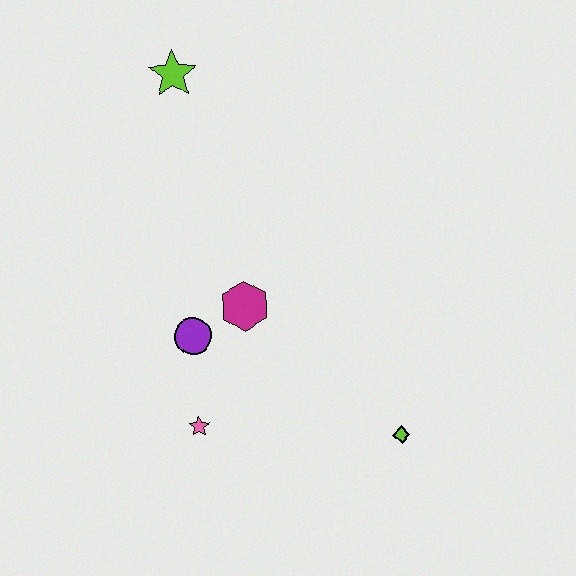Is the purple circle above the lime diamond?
Yes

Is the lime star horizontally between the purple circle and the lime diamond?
No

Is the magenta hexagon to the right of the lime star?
Yes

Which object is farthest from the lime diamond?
The lime star is farthest from the lime diamond.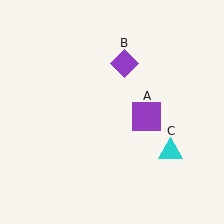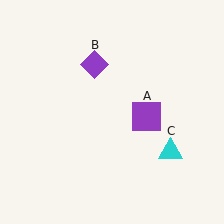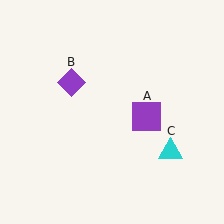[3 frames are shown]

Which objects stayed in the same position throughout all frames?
Purple square (object A) and cyan triangle (object C) remained stationary.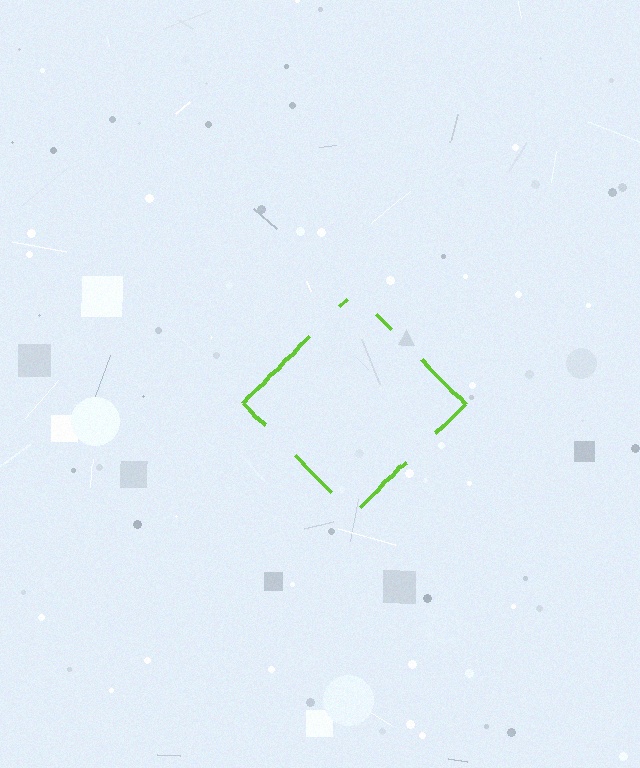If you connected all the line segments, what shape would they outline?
They would outline a diamond.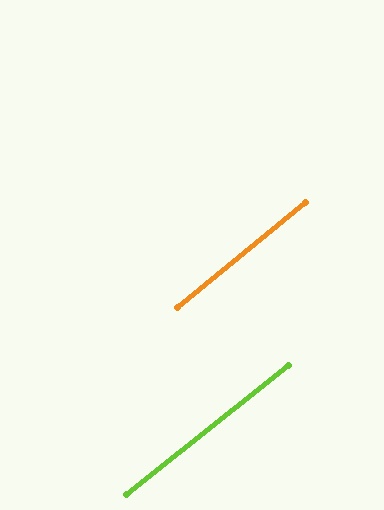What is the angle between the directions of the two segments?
Approximately 1 degree.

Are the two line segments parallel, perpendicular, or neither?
Parallel — their directions differ by only 1.1°.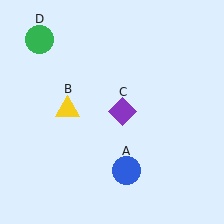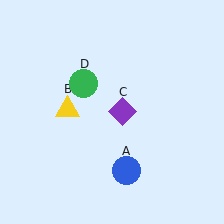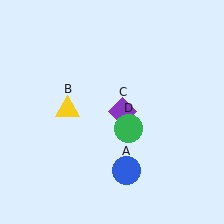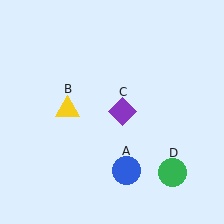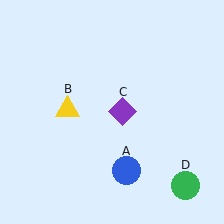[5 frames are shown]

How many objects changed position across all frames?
1 object changed position: green circle (object D).